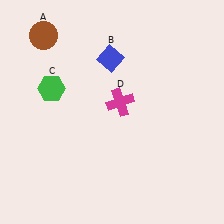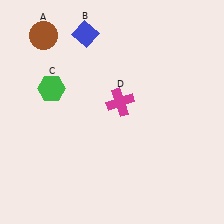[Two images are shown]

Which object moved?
The blue diamond (B) moved left.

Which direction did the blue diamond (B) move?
The blue diamond (B) moved left.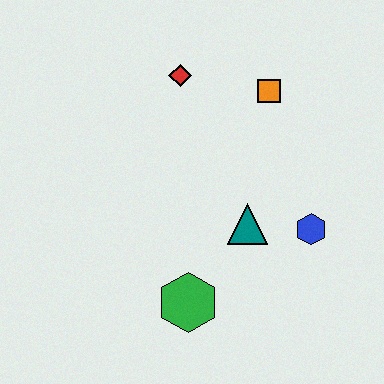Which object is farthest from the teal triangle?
The red diamond is farthest from the teal triangle.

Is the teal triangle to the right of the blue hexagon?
No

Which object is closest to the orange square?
The red diamond is closest to the orange square.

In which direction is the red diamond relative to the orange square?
The red diamond is to the left of the orange square.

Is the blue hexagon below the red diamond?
Yes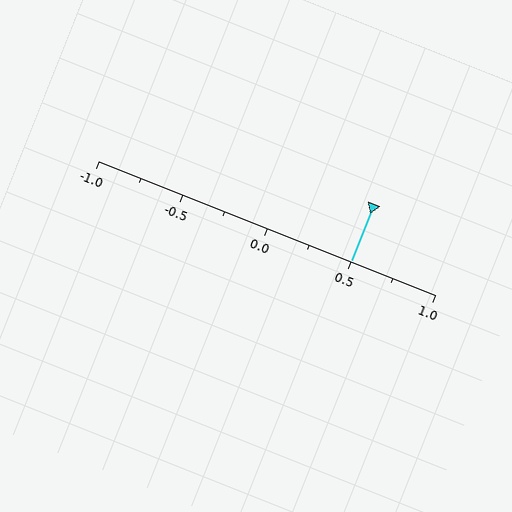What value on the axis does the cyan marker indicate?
The marker indicates approximately 0.5.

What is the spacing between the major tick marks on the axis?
The major ticks are spaced 0.5 apart.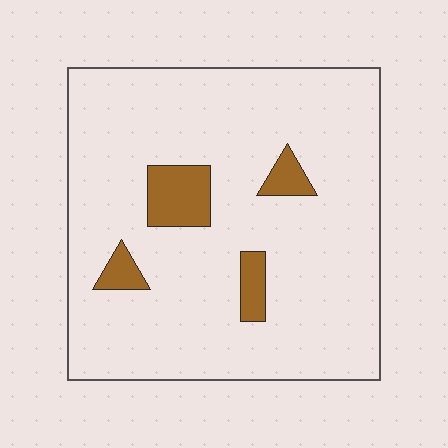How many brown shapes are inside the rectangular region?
4.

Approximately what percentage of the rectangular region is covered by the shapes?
Approximately 10%.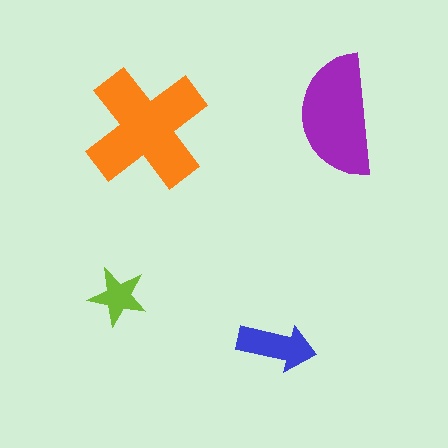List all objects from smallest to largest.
The lime star, the blue arrow, the purple semicircle, the orange cross.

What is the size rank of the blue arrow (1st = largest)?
3rd.